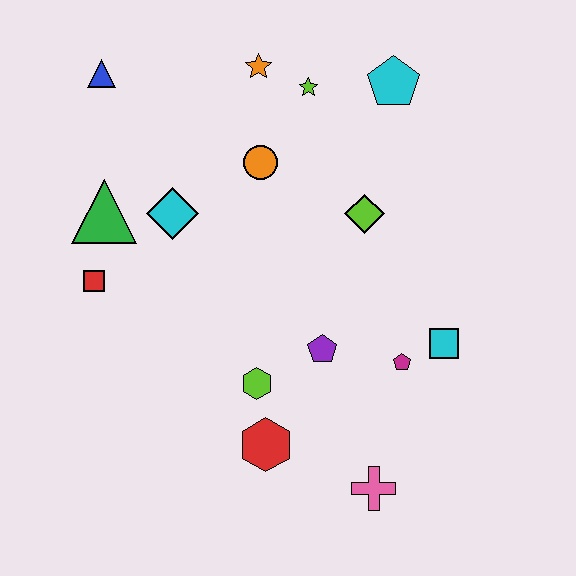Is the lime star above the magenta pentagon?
Yes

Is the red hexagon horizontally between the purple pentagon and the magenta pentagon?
No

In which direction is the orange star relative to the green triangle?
The orange star is to the right of the green triangle.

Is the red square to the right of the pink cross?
No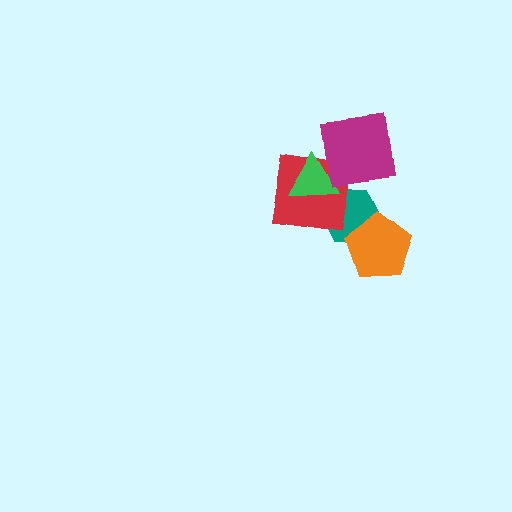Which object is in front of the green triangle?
The magenta square is in front of the green triangle.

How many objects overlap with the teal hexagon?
4 objects overlap with the teal hexagon.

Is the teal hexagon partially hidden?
Yes, it is partially covered by another shape.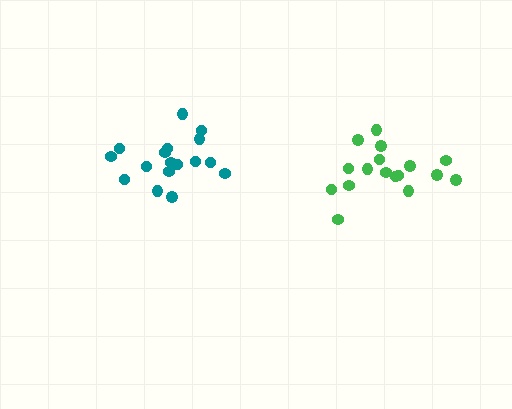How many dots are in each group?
Group 1: 17 dots, Group 2: 17 dots (34 total).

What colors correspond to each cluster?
The clusters are colored: green, teal.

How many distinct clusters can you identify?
There are 2 distinct clusters.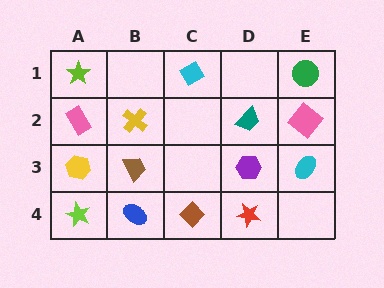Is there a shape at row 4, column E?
No, that cell is empty.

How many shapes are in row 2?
4 shapes.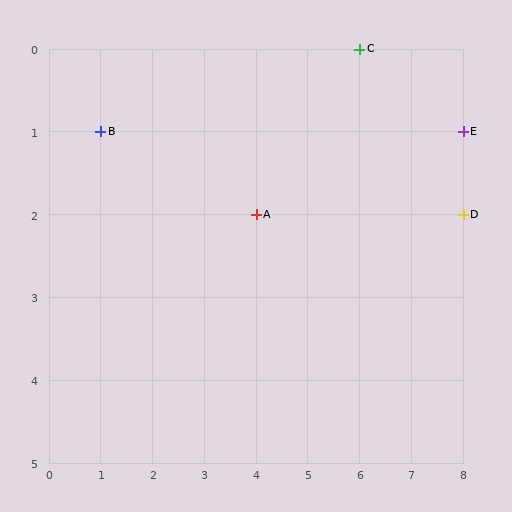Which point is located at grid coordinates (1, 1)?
Point B is at (1, 1).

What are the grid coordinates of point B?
Point B is at grid coordinates (1, 1).